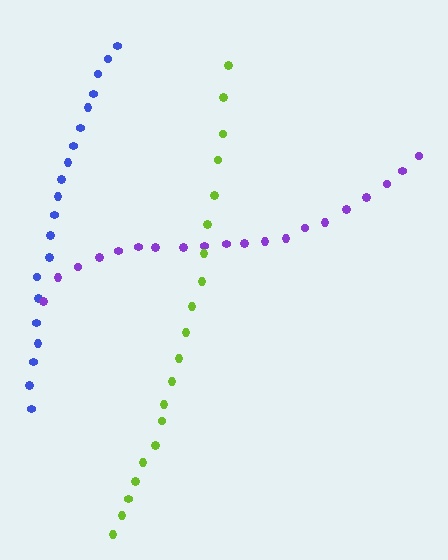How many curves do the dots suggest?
There are 3 distinct paths.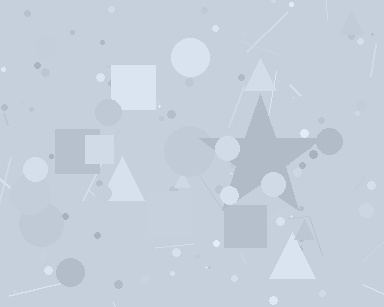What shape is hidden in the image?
A star is hidden in the image.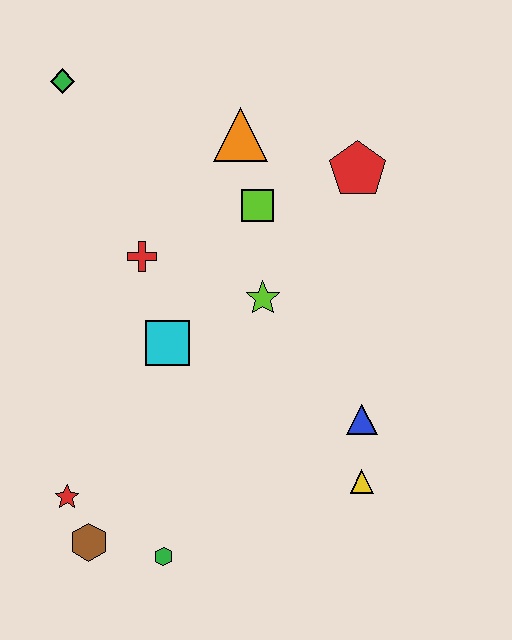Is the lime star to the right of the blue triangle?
No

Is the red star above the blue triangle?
No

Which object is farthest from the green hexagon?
The green diamond is farthest from the green hexagon.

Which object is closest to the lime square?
The orange triangle is closest to the lime square.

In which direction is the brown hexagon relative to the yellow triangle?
The brown hexagon is to the left of the yellow triangle.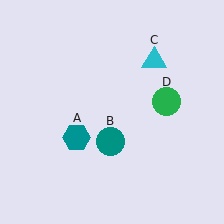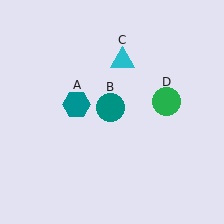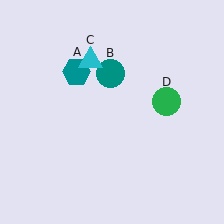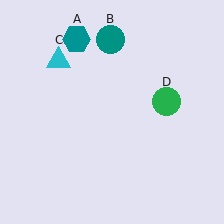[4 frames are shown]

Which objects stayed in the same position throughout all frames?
Green circle (object D) remained stationary.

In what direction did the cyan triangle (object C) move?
The cyan triangle (object C) moved left.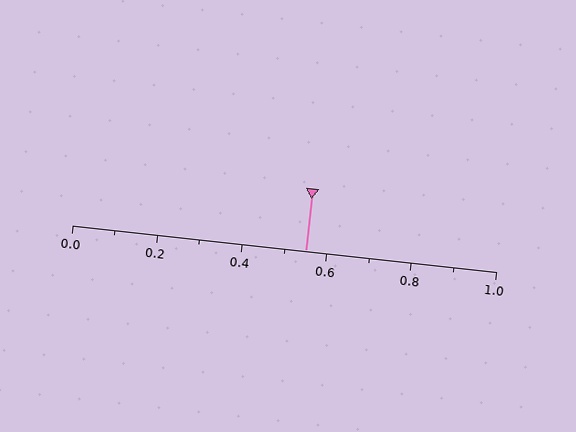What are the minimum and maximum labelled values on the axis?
The axis runs from 0.0 to 1.0.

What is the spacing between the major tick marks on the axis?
The major ticks are spaced 0.2 apart.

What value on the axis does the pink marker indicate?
The marker indicates approximately 0.55.